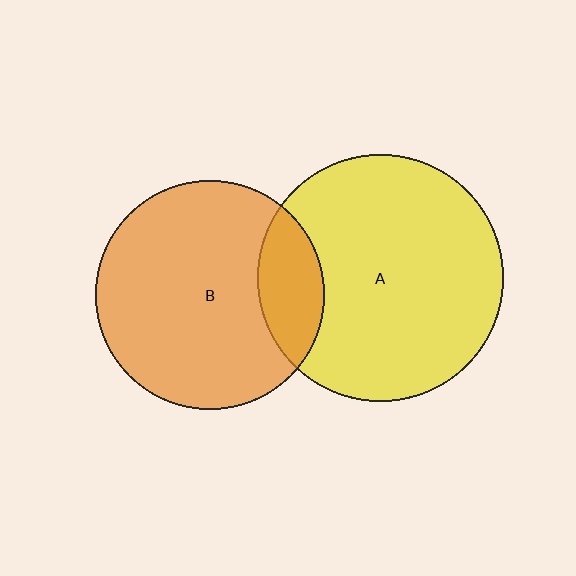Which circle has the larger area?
Circle A (yellow).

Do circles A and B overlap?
Yes.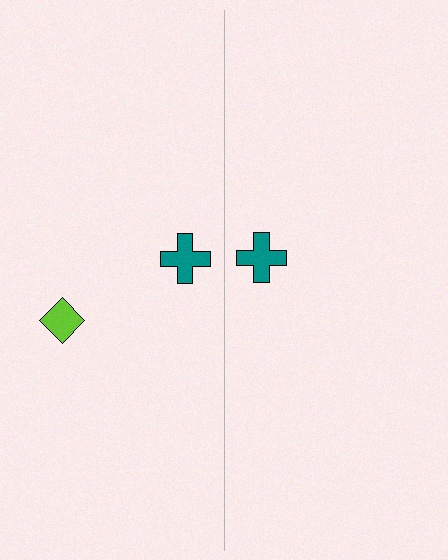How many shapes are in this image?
There are 3 shapes in this image.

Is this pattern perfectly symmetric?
No, the pattern is not perfectly symmetric. A lime diamond is missing from the right side.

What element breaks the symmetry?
A lime diamond is missing from the right side.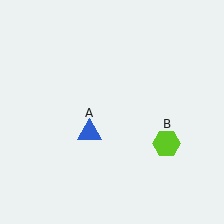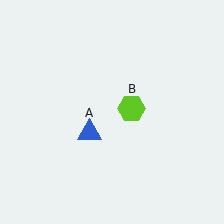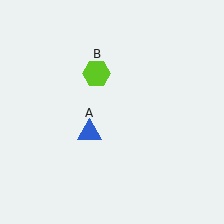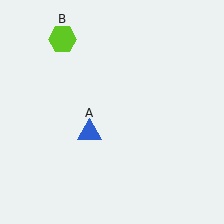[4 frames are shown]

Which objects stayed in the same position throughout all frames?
Blue triangle (object A) remained stationary.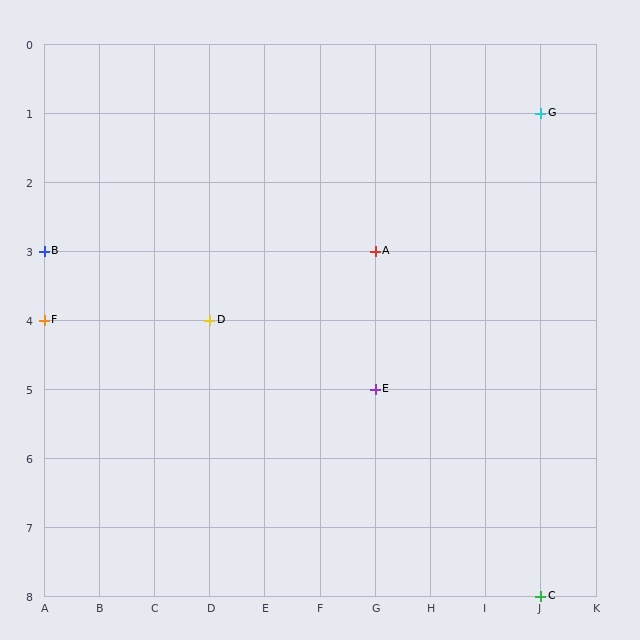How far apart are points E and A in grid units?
Points E and A are 2 rows apart.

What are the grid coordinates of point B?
Point B is at grid coordinates (A, 3).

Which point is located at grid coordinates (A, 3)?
Point B is at (A, 3).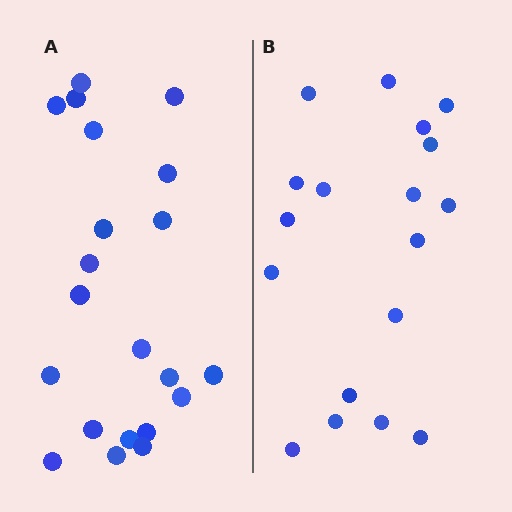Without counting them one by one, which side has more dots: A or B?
Region A (the left region) has more dots.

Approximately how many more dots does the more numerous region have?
Region A has just a few more — roughly 2 or 3 more dots than region B.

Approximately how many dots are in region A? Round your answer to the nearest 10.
About 20 dots. (The exact count is 21, which rounds to 20.)